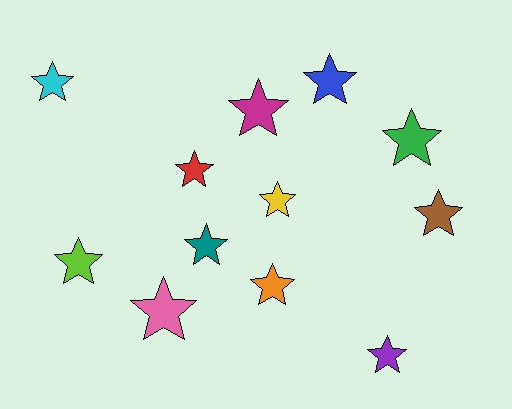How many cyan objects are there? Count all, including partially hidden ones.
There is 1 cyan object.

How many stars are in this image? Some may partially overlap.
There are 12 stars.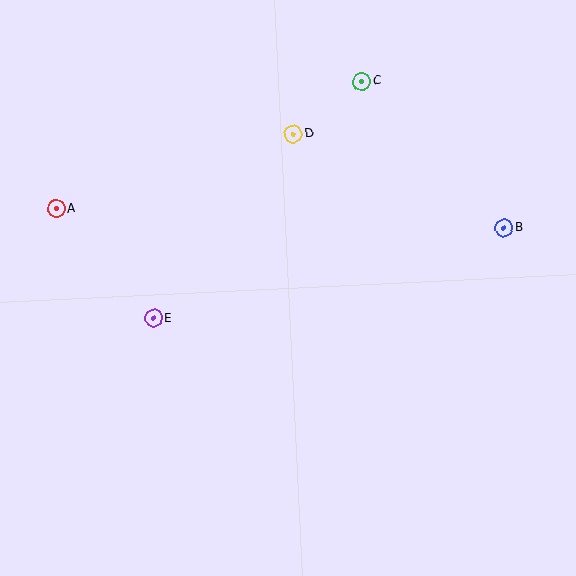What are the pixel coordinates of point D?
Point D is at (293, 134).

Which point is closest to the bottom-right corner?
Point B is closest to the bottom-right corner.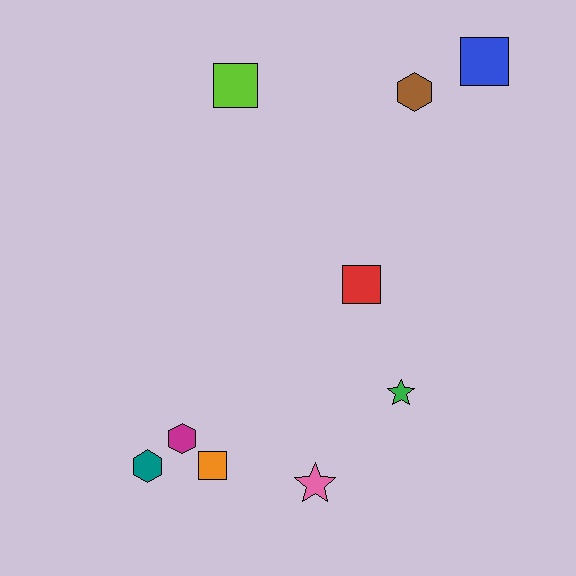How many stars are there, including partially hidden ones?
There are 2 stars.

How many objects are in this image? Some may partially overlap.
There are 9 objects.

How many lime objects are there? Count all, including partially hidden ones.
There is 1 lime object.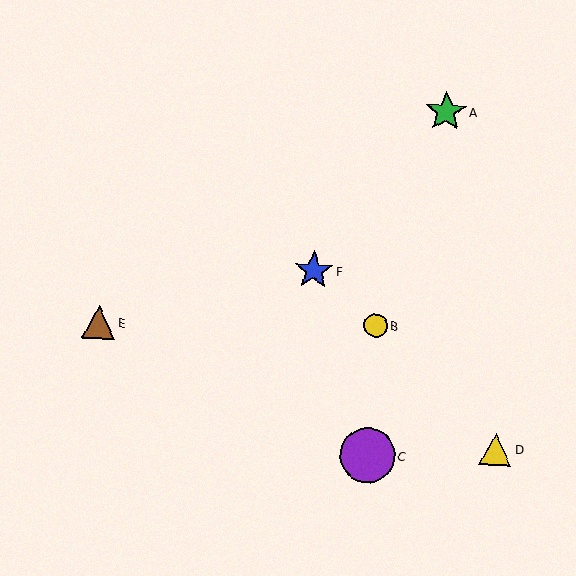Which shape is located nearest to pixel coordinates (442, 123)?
The green star (labeled A) at (446, 112) is nearest to that location.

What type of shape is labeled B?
Shape B is a yellow circle.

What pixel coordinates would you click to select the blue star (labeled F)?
Click at (314, 270) to select the blue star F.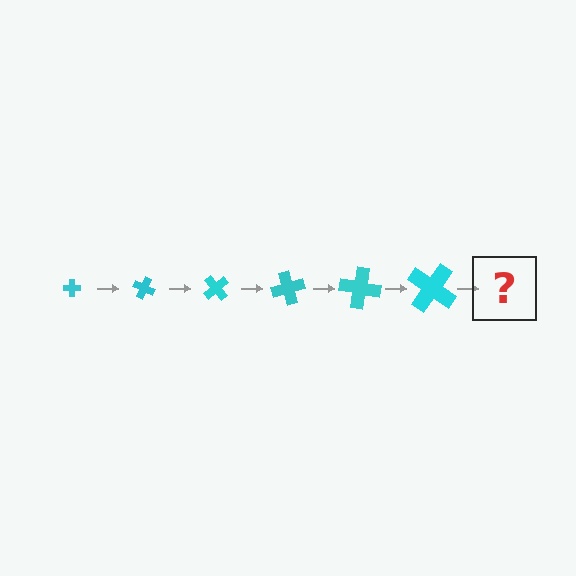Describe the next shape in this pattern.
It should be a cross, larger than the previous one and rotated 150 degrees from the start.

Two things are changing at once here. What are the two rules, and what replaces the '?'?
The two rules are that the cross grows larger each step and it rotates 25 degrees each step. The '?' should be a cross, larger than the previous one and rotated 150 degrees from the start.